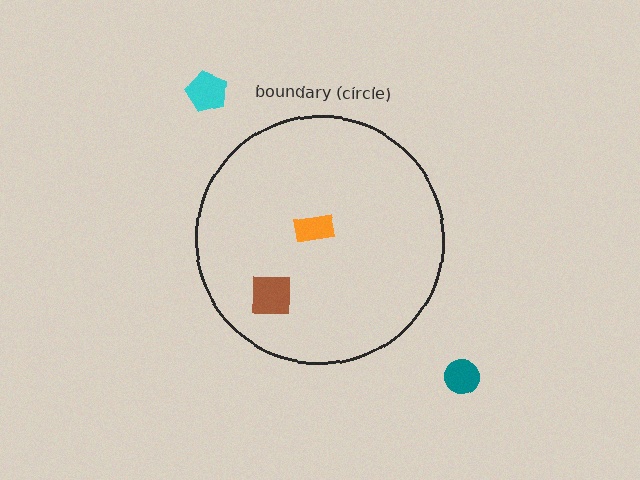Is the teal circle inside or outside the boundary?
Outside.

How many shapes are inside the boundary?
2 inside, 2 outside.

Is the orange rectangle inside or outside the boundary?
Inside.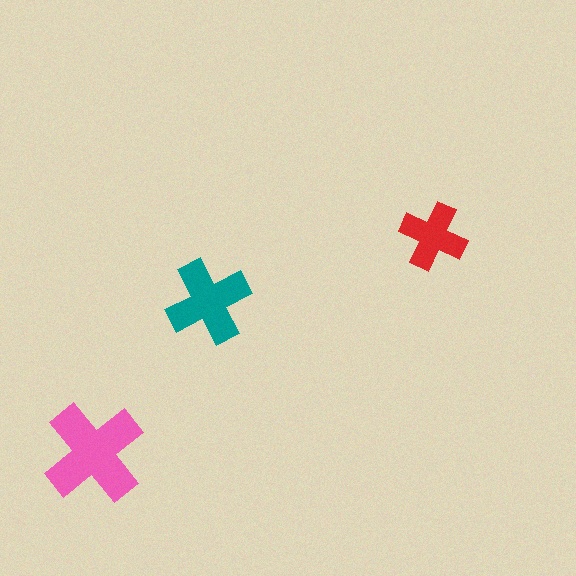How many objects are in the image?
There are 3 objects in the image.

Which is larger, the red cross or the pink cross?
The pink one.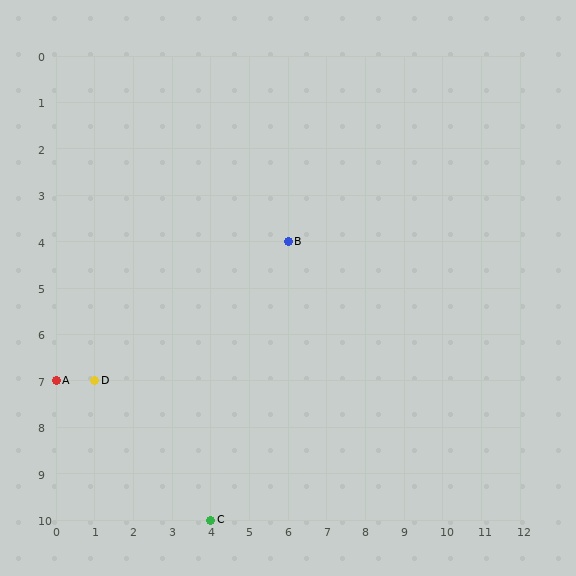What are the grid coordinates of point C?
Point C is at grid coordinates (4, 10).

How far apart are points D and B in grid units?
Points D and B are 5 columns and 3 rows apart (about 5.8 grid units diagonally).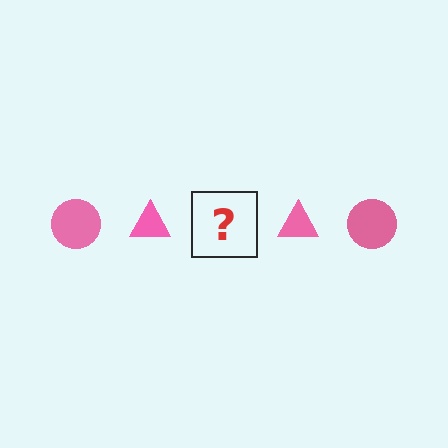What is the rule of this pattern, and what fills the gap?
The rule is that the pattern cycles through circle, triangle shapes in pink. The gap should be filled with a pink circle.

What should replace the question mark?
The question mark should be replaced with a pink circle.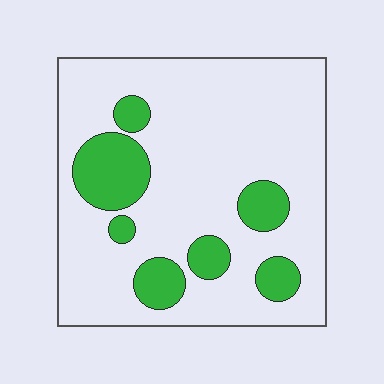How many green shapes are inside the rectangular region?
7.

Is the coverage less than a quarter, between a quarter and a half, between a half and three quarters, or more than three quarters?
Less than a quarter.